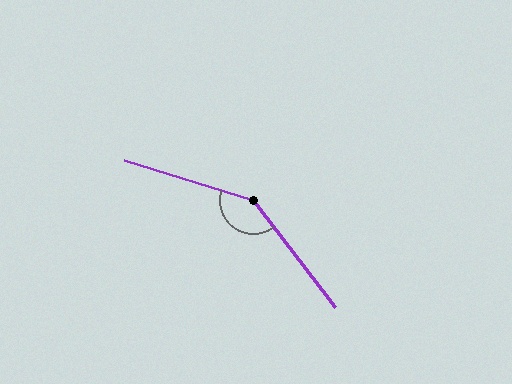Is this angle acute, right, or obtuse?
It is obtuse.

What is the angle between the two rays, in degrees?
Approximately 145 degrees.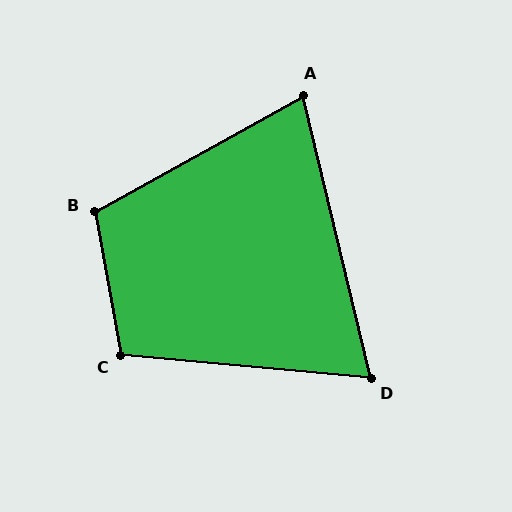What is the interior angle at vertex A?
Approximately 74 degrees (acute).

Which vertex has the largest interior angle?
B, at approximately 109 degrees.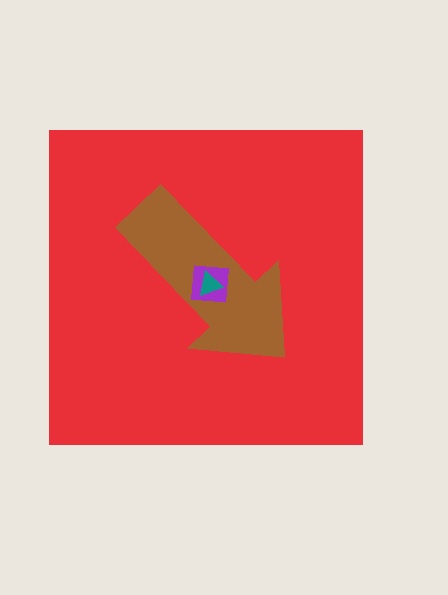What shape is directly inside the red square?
The brown arrow.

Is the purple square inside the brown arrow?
Yes.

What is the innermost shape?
The teal triangle.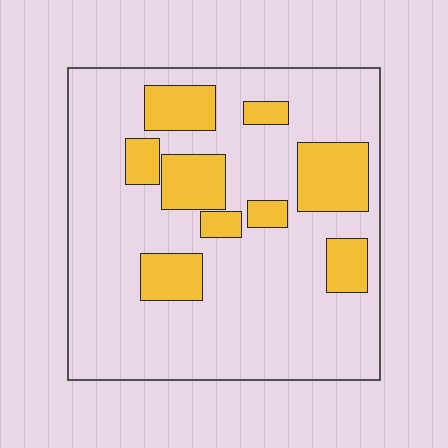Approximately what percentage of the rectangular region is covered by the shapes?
Approximately 25%.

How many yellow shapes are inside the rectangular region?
9.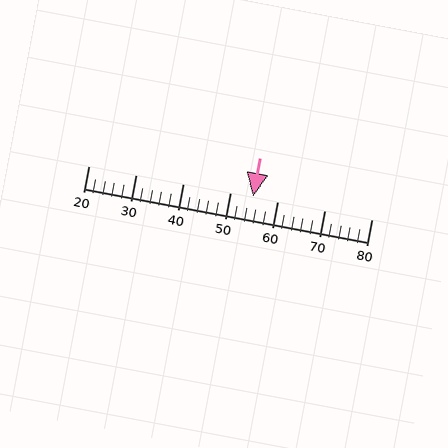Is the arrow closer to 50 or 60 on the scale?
The arrow is closer to 50.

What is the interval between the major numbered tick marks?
The major tick marks are spaced 10 units apart.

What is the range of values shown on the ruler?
The ruler shows values from 20 to 80.